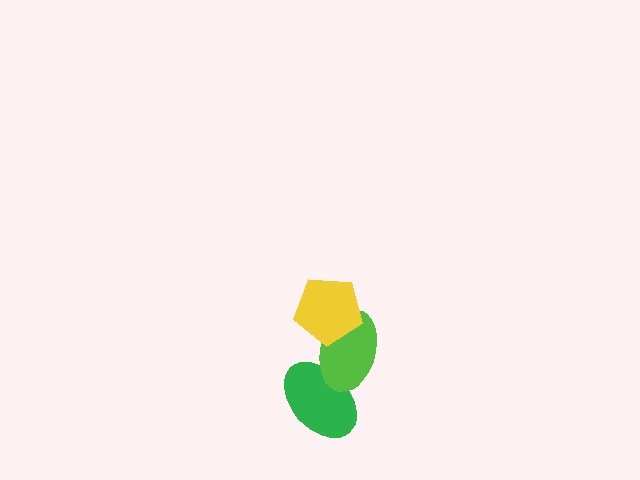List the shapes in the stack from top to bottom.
From top to bottom: the yellow pentagon, the lime ellipse, the green ellipse.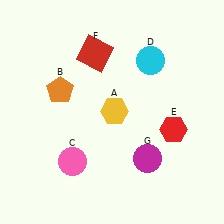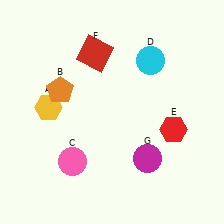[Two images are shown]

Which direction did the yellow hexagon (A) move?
The yellow hexagon (A) moved left.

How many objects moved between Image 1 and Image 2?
1 object moved between the two images.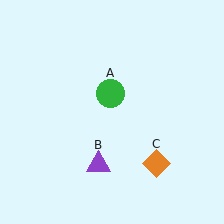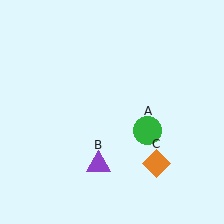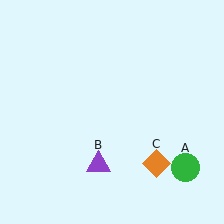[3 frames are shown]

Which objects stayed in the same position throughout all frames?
Purple triangle (object B) and orange diamond (object C) remained stationary.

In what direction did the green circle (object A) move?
The green circle (object A) moved down and to the right.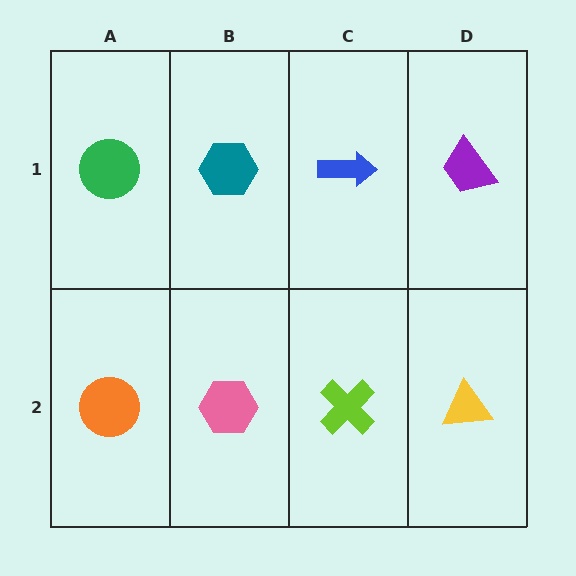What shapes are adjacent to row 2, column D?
A purple trapezoid (row 1, column D), a lime cross (row 2, column C).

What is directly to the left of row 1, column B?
A green circle.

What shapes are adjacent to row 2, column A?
A green circle (row 1, column A), a pink hexagon (row 2, column B).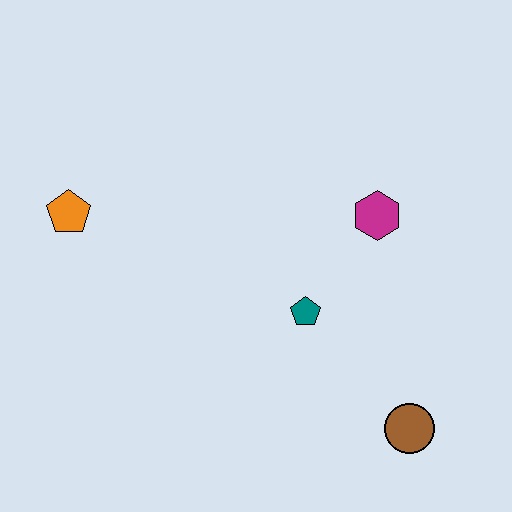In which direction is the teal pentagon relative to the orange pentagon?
The teal pentagon is to the right of the orange pentagon.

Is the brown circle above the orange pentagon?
No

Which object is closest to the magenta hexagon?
The teal pentagon is closest to the magenta hexagon.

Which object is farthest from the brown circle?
The orange pentagon is farthest from the brown circle.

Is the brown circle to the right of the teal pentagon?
Yes